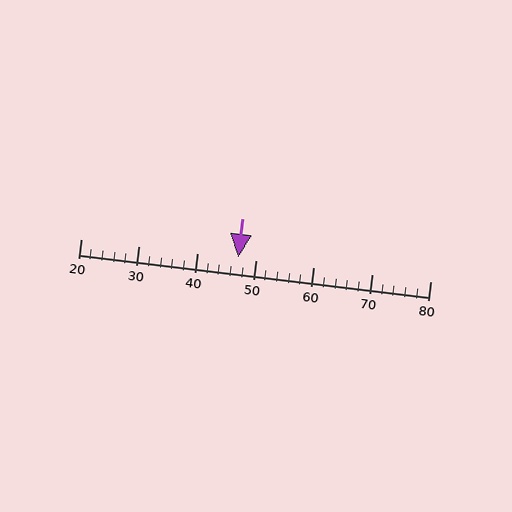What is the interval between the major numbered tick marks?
The major tick marks are spaced 10 units apart.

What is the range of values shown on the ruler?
The ruler shows values from 20 to 80.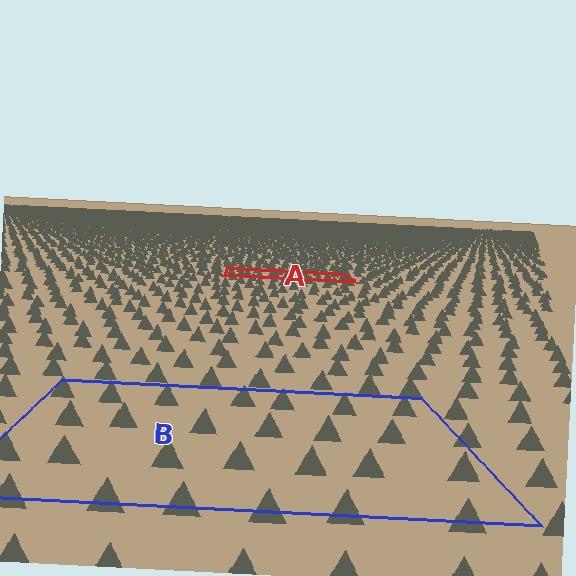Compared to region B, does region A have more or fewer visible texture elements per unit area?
Region A has more texture elements per unit area — they are packed more densely because it is farther away.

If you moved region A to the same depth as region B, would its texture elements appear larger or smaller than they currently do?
They would appear larger. At a closer depth, the same texture elements are projected at a bigger on-screen size.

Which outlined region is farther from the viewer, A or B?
Region A is farther from the viewer — the texture elements inside it appear smaller and more densely packed.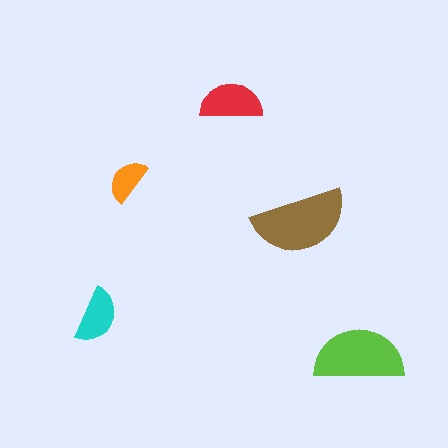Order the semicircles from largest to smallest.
the brown one, the lime one, the red one, the cyan one, the orange one.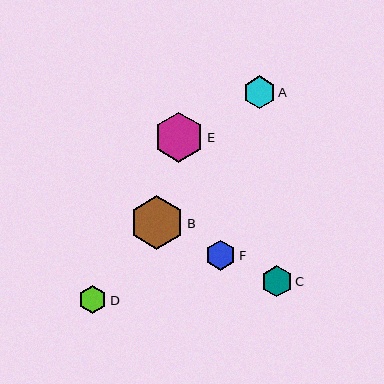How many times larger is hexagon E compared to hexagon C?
Hexagon E is approximately 1.6 times the size of hexagon C.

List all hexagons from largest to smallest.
From largest to smallest: B, E, A, C, F, D.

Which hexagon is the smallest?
Hexagon D is the smallest with a size of approximately 28 pixels.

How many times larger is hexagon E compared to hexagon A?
Hexagon E is approximately 1.5 times the size of hexagon A.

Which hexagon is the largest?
Hexagon B is the largest with a size of approximately 54 pixels.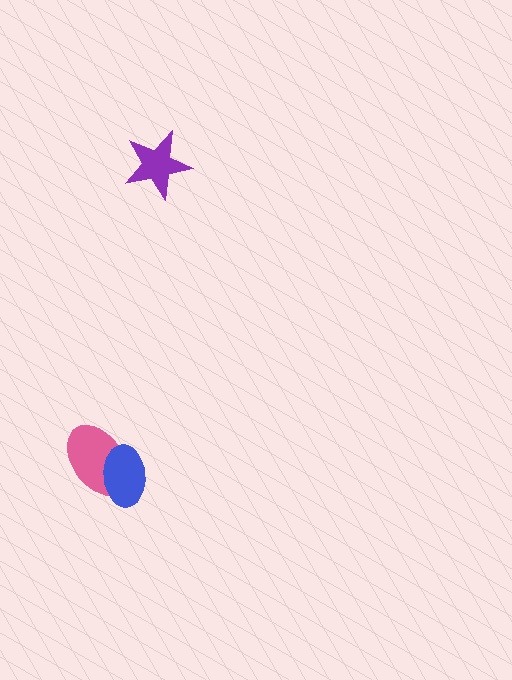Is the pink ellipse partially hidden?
Yes, it is partially covered by another shape.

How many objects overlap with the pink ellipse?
1 object overlaps with the pink ellipse.